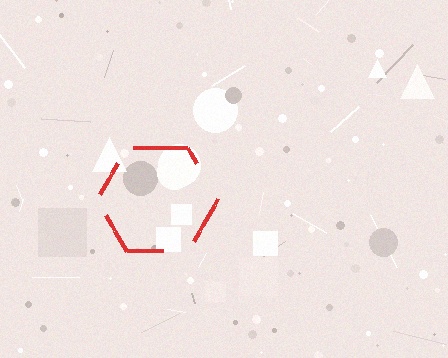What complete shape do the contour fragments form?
The contour fragments form a hexagon.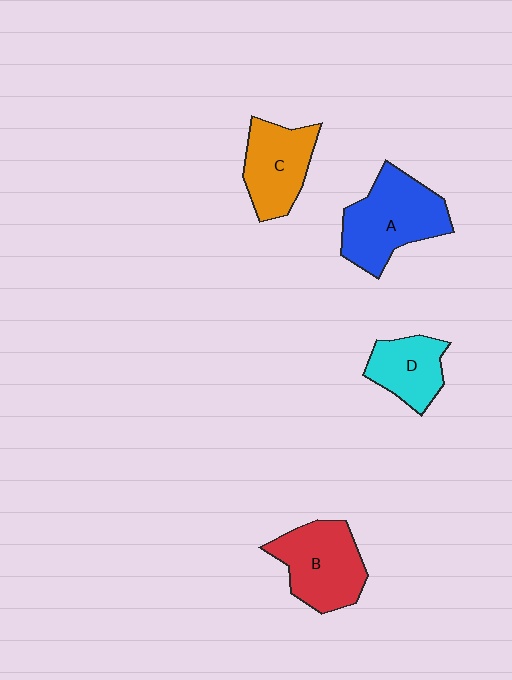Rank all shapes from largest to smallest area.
From largest to smallest: A (blue), B (red), C (orange), D (cyan).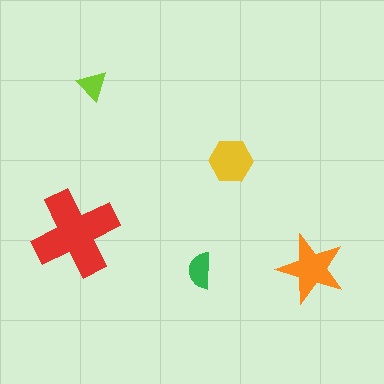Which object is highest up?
The lime triangle is topmost.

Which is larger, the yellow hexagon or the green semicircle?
The yellow hexagon.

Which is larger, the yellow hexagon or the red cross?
The red cross.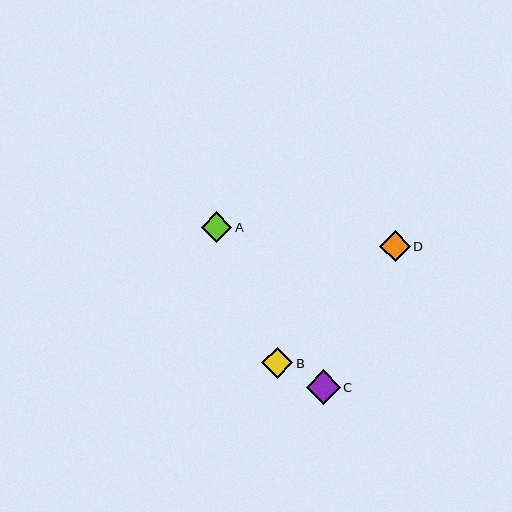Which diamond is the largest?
Diamond C is the largest with a size of approximately 34 pixels.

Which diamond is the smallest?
Diamond D is the smallest with a size of approximately 31 pixels.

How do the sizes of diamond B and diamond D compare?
Diamond B and diamond D are approximately the same size.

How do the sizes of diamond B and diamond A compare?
Diamond B and diamond A are approximately the same size.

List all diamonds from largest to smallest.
From largest to smallest: C, B, A, D.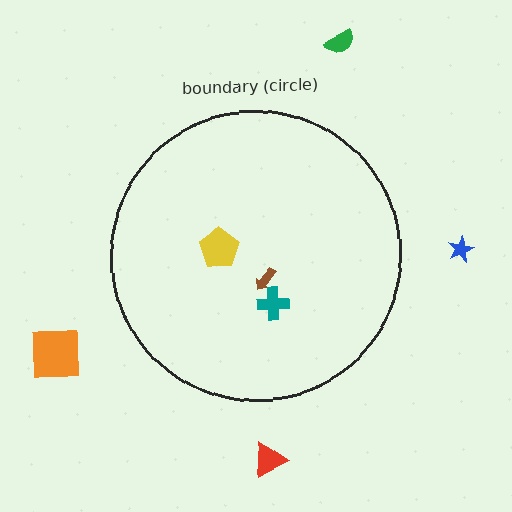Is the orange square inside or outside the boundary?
Outside.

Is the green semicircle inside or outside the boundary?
Outside.